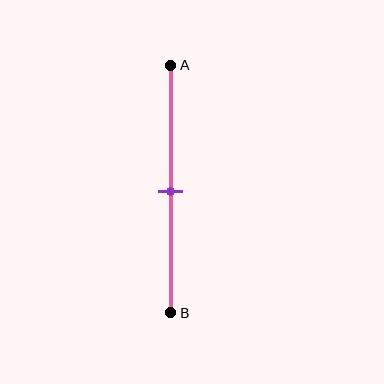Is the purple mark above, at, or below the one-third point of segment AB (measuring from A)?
The purple mark is below the one-third point of segment AB.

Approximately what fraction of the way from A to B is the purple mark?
The purple mark is approximately 50% of the way from A to B.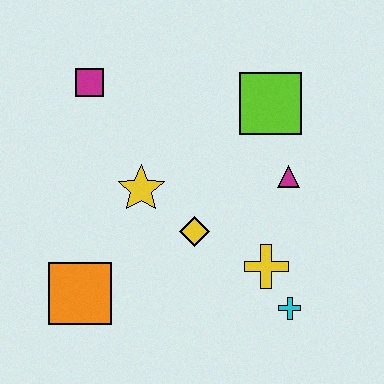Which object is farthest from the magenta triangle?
The orange square is farthest from the magenta triangle.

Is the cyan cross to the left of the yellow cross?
No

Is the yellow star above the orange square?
Yes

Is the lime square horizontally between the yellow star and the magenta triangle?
Yes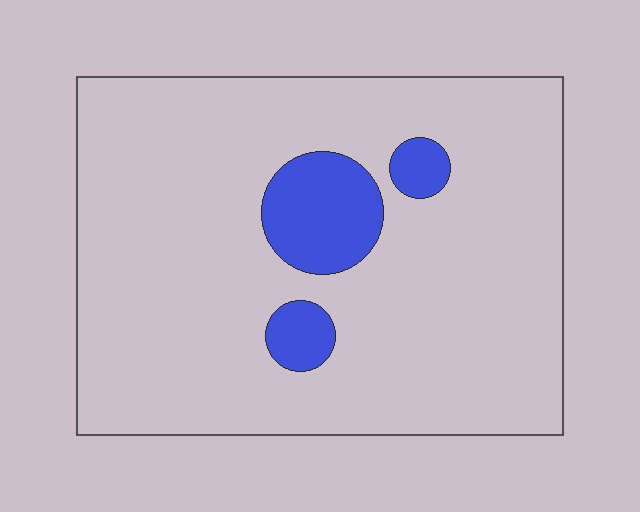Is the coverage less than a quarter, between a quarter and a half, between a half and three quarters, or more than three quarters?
Less than a quarter.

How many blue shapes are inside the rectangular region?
3.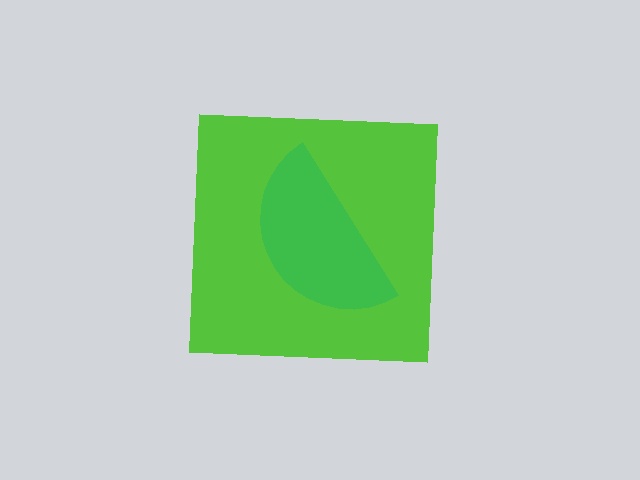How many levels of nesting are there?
2.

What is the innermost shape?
The green semicircle.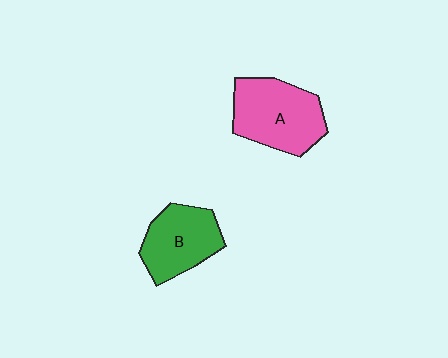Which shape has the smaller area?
Shape B (green).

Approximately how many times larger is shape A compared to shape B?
Approximately 1.2 times.